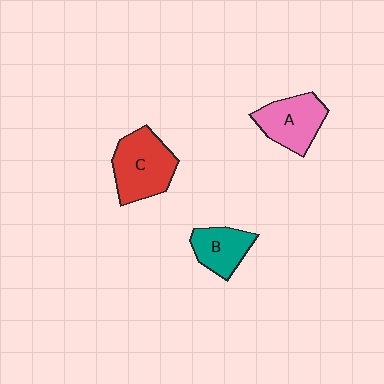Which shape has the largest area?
Shape C (red).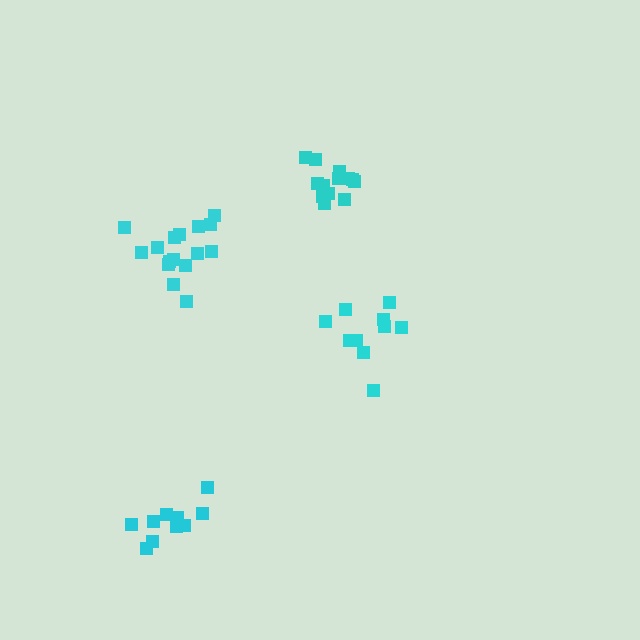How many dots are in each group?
Group 1: 13 dots, Group 2: 10 dots, Group 3: 10 dots, Group 4: 16 dots (49 total).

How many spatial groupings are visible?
There are 4 spatial groupings.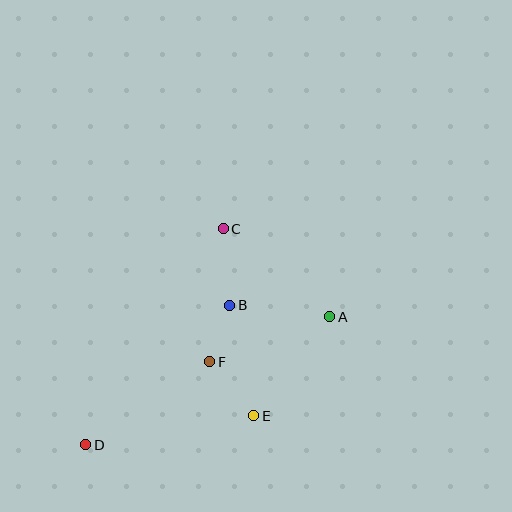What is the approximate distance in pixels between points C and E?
The distance between C and E is approximately 190 pixels.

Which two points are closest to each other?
Points B and F are closest to each other.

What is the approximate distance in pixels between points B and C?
The distance between B and C is approximately 77 pixels.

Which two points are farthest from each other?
Points A and D are farthest from each other.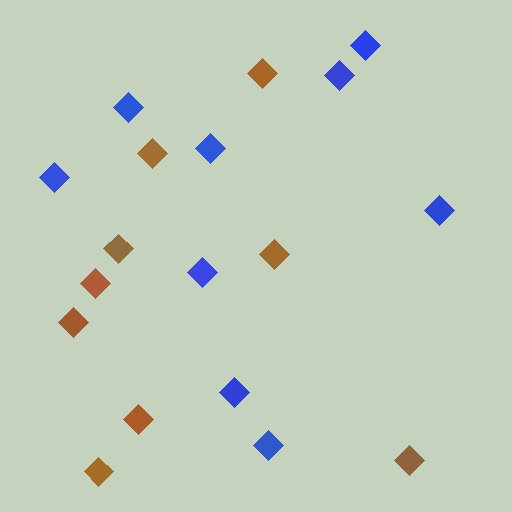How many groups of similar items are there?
There are 2 groups: one group of blue diamonds (9) and one group of brown diamonds (9).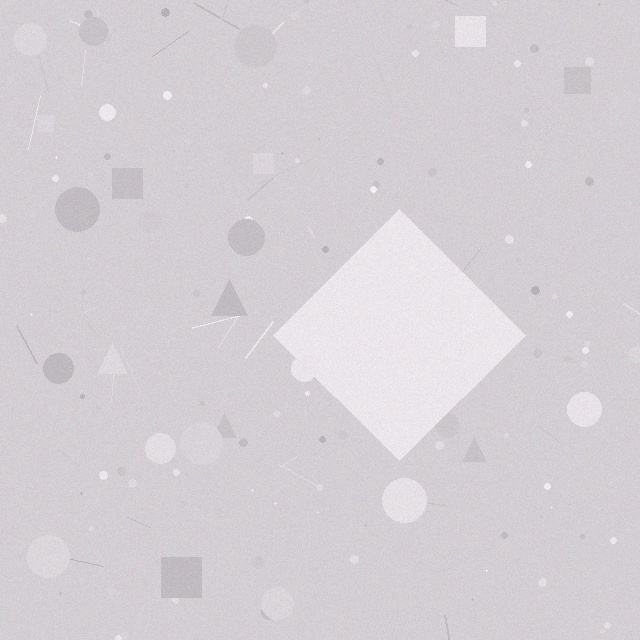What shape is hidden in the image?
A diamond is hidden in the image.